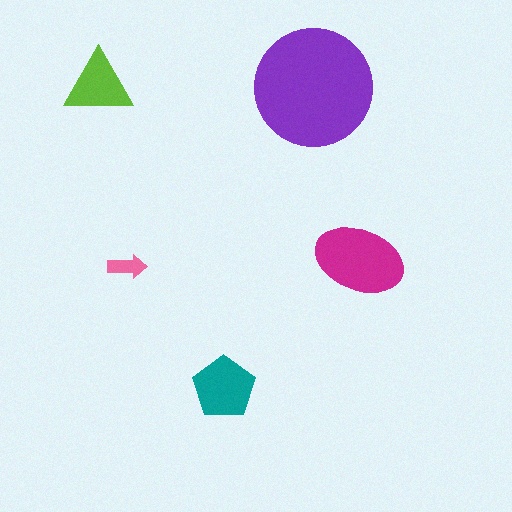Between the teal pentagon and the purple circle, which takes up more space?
The purple circle.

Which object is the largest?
The purple circle.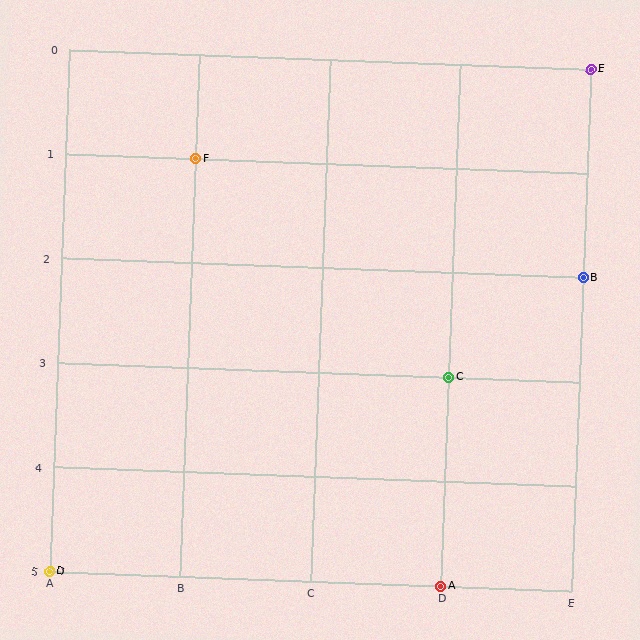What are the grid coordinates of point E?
Point E is at grid coordinates (E, 0).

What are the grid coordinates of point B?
Point B is at grid coordinates (E, 2).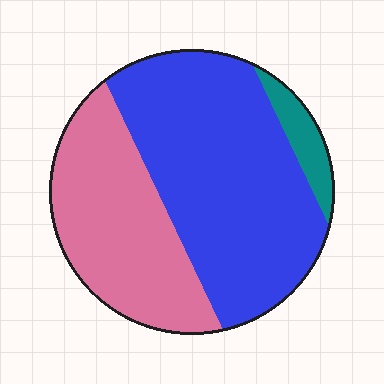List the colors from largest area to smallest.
From largest to smallest: blue, pink, teal.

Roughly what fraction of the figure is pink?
Pink covers roughly 35% of the figure.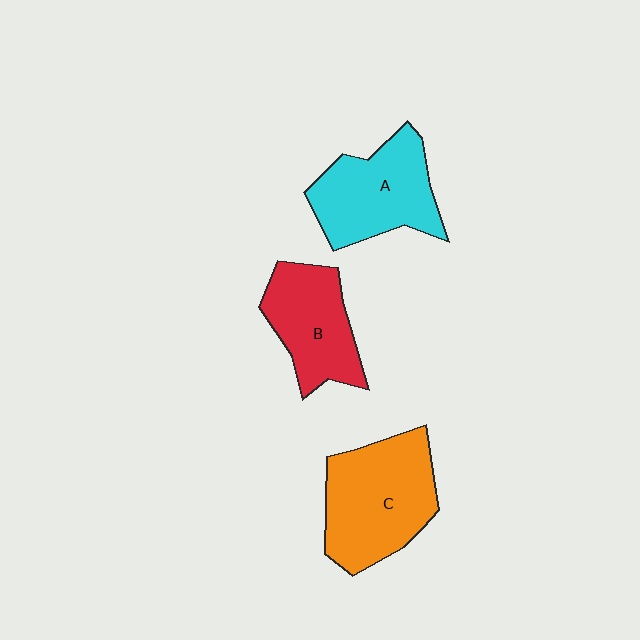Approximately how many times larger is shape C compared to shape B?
Approximately 1.4 times.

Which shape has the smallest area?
Shape B (red).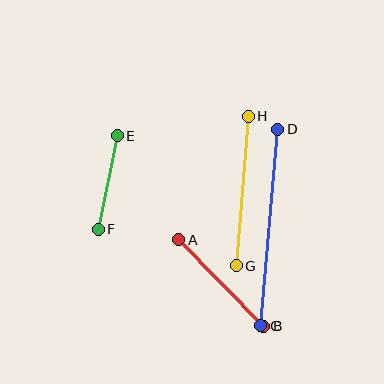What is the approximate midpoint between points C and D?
The midpoint is at approximately (269, 228) pixels.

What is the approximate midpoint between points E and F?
The midpoint is at approximately (108, 182) pixels.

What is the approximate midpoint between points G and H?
The midpoint is at approximately (242, 191) pixels.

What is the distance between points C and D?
The distance is approximately 197 pixels.